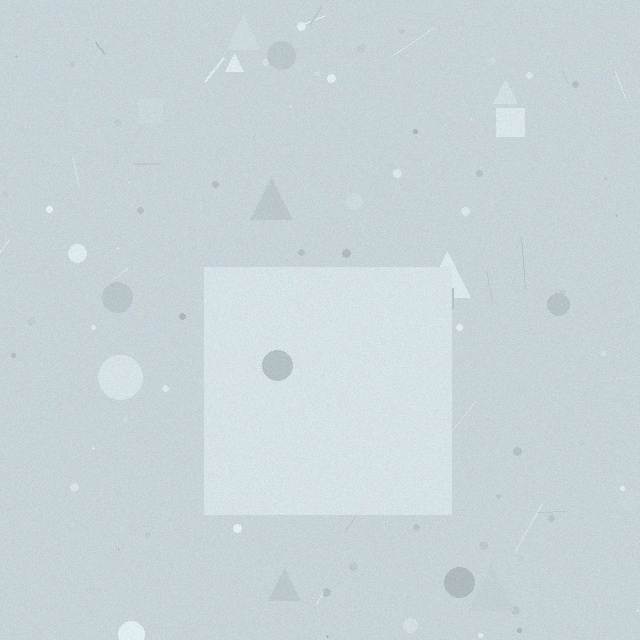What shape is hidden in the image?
A square is hidden in the image.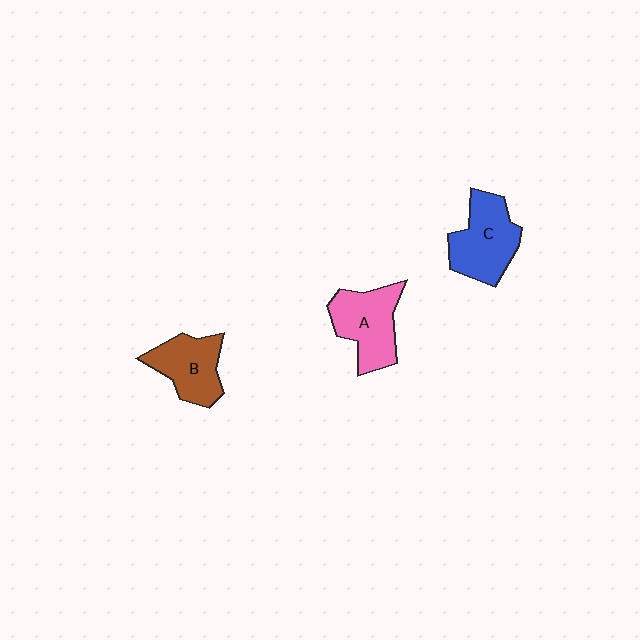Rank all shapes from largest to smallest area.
From largest to smallest: C (blue), A (pink), B (brown).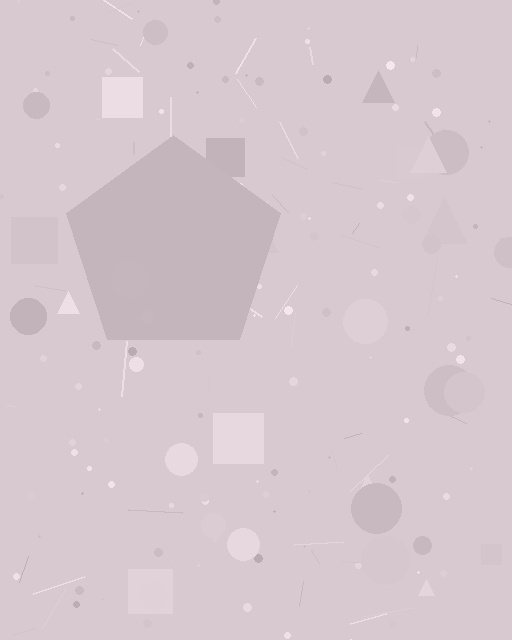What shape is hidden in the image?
A pentagon is hidden in the image.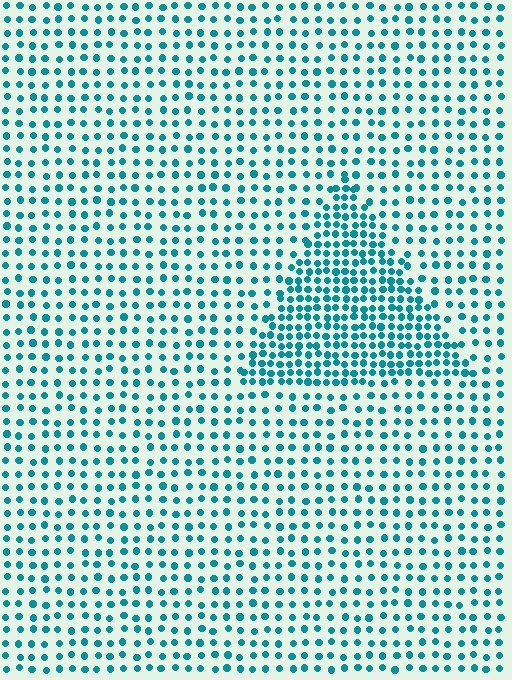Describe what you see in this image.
The image contains small teal elements arranged at two different densities. A triangle-shaped region is visible where the elements are more densely packed than the surrounding area.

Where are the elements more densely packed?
The elements are more densely packed inside the triangle boundary.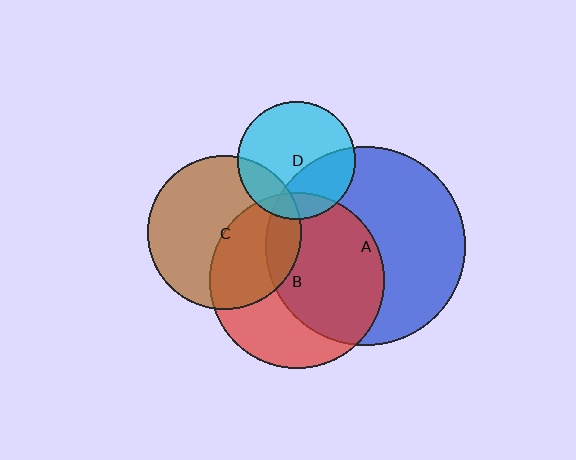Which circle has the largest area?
Circle A (blue).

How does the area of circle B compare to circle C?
Approximately 1.3 times.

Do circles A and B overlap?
Yes.